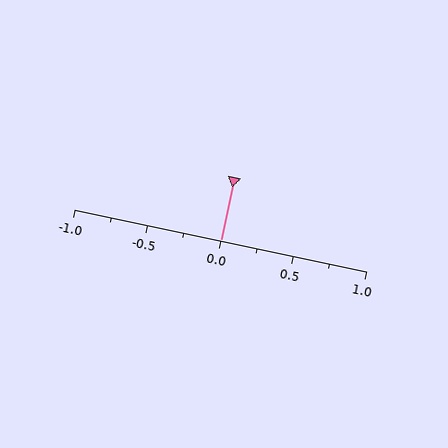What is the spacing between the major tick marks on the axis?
The major ticks are spaced 0.5 apart.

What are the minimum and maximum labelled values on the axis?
The axis runs from -1.0 to 1.0.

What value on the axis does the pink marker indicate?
The marker indicates approximately 0.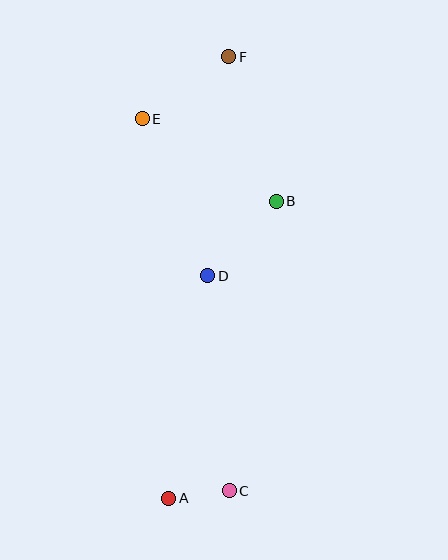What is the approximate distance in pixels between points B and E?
The distance between B and E is approximately 157 pixels.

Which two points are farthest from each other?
Points A and F are farthest from each other.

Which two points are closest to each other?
Points A and C are closest to each other.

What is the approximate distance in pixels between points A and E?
The distance between A and E is approximately 380 pixels.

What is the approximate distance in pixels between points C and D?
The distance between C and D is approximately 216 pixels.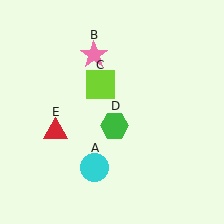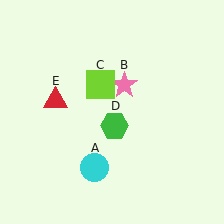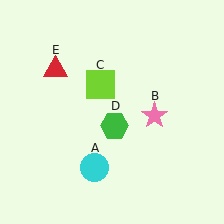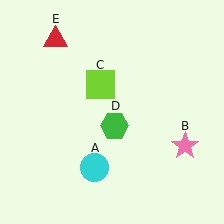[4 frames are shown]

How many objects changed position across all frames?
2 objects changed position: pink star (object B), red triangle (object E).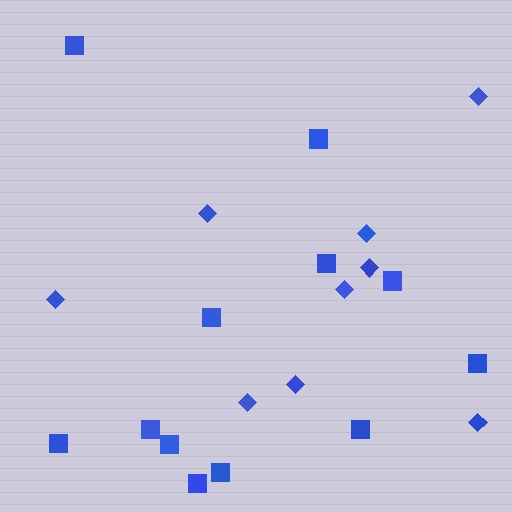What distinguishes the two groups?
There are 2 groups: one group of diamonds (9) and one group of squares (12).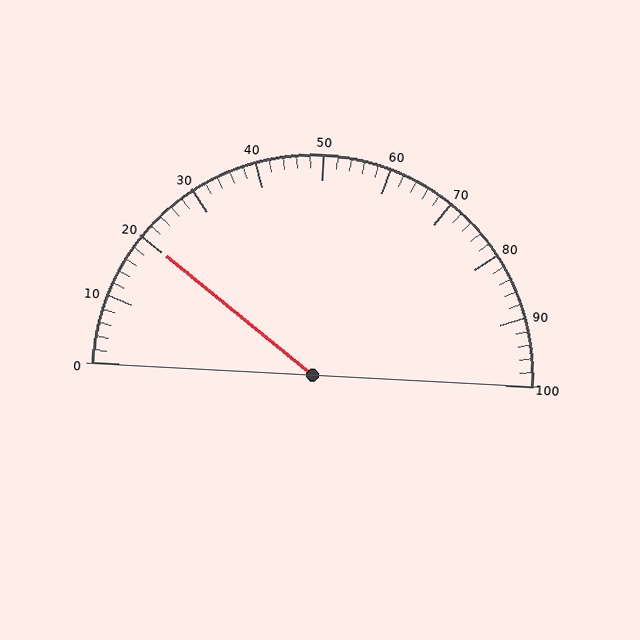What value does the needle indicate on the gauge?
The needle indicates approximately 20.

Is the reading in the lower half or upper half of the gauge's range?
The reading is in the lower half of the range (0 to 100).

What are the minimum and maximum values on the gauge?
The gauge ranges from 0 to 100.